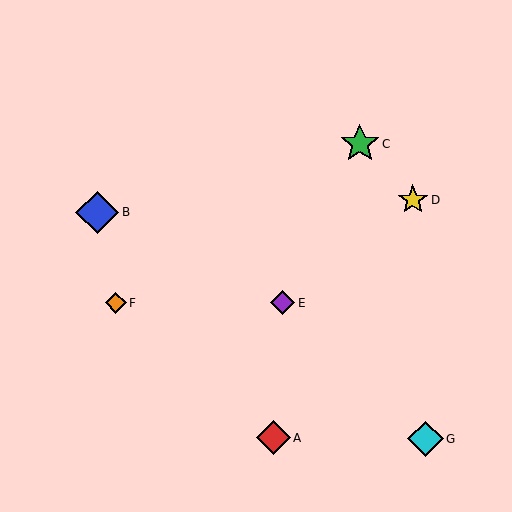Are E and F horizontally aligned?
Yes, both are at y≈303.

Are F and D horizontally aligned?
No, F is at y≈303 and D is at y≈200.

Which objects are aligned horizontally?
Objects E, F are aligned horizontally.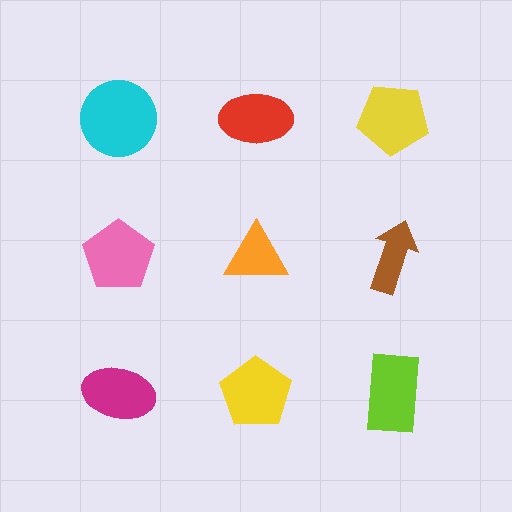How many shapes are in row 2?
3 shapes.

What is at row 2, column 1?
A pink pentagon.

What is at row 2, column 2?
An orange triangle.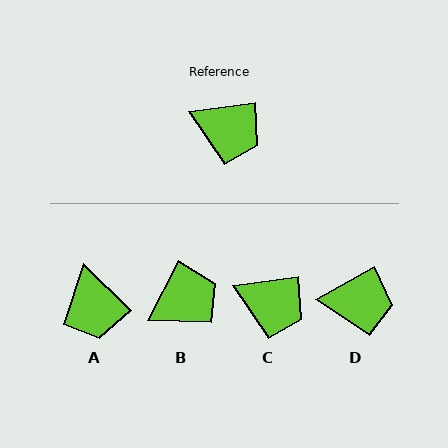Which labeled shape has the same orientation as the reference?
C.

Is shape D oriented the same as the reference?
No, it is off by about 22 degrees.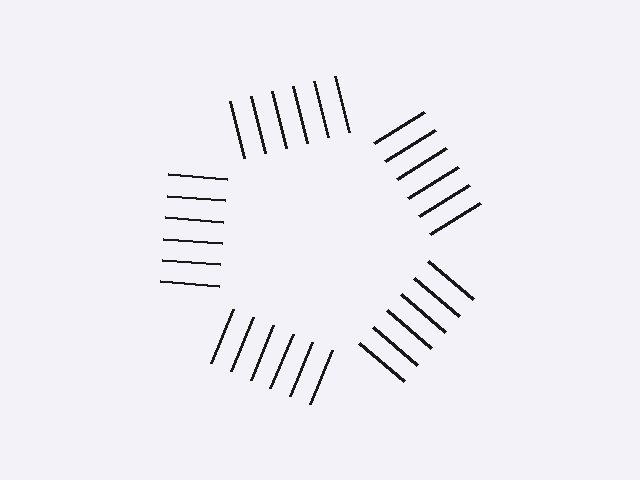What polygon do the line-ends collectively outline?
An illusory pentagon — the line segments terminate on its edges but no continuous stroke is drawn.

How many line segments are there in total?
30 — 6 along each of the 5 edges.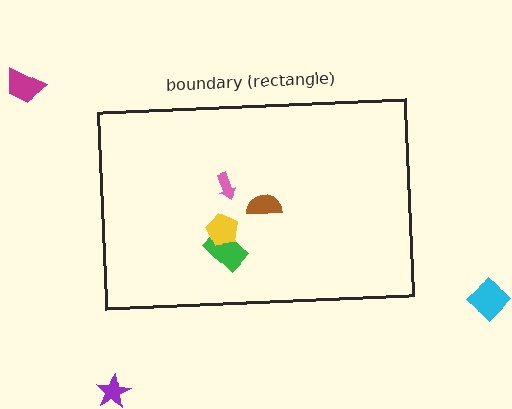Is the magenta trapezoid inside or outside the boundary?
Outside.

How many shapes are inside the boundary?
4 inside, 3 outside.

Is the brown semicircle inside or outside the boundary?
Inside.